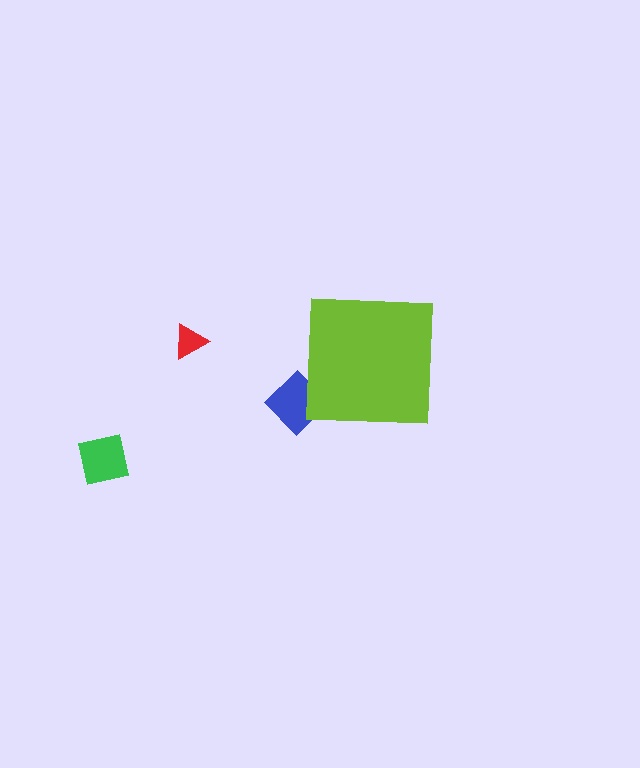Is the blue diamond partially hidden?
Yes, the blue diamond is partially hidden behind the lime square.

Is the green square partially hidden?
No, the green square is fully visible.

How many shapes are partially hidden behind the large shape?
1 shape is partially hidden.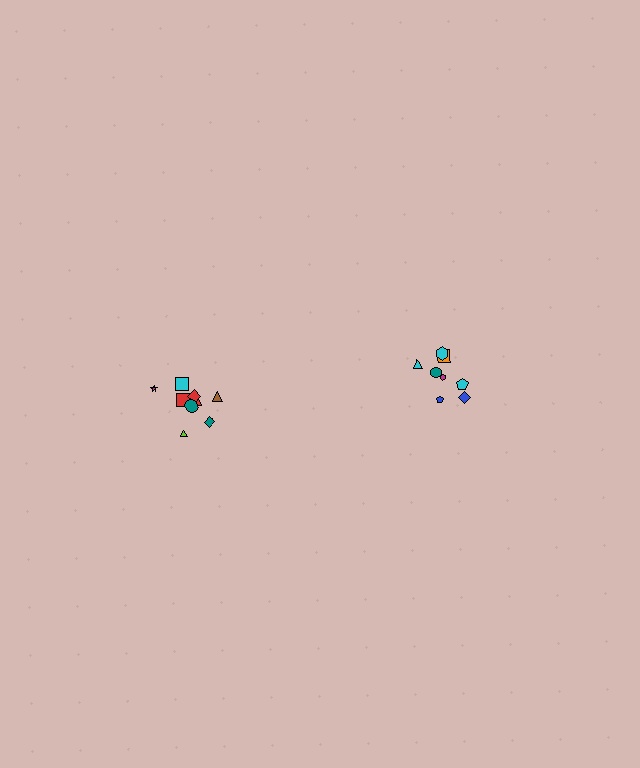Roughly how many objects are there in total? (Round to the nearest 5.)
Roughly 20 objects in total.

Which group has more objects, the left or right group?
The left group.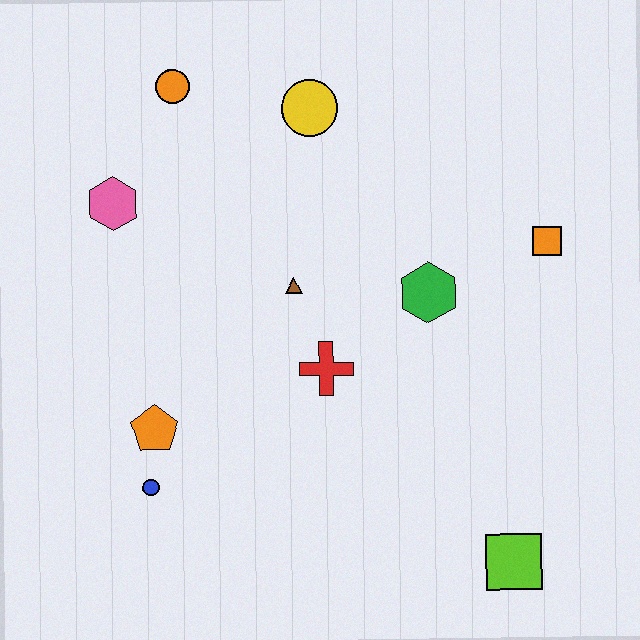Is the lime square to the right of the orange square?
No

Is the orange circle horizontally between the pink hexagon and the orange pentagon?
No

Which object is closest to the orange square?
The green hexagon is closest to the orange square.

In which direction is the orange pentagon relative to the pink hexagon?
The orange pentagon is below the pink hexagon.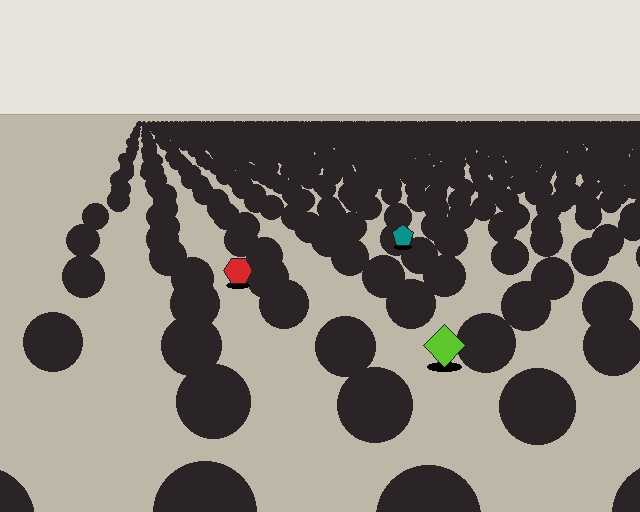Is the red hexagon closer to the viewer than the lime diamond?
No. The lime diamond is closer — you can tell from the texture gradient: the ground texture is coarser near it.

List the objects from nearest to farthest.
From nearest to farthest: the lime diamond, the red hexagon, the teal pentagon.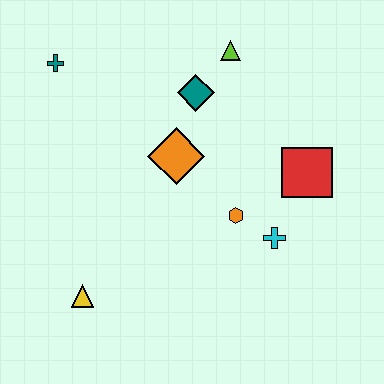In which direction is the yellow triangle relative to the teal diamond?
The yellow triangle is below the teal diamond.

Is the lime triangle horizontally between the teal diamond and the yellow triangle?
No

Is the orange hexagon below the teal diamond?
Yes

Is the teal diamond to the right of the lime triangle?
No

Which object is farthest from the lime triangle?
The yellow triangle is farthest from the lime triangle.